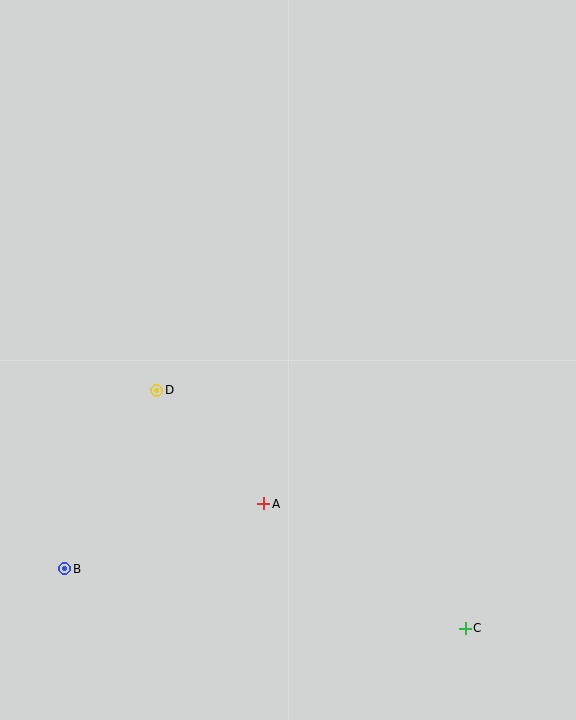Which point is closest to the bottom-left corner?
Point B is closest to the bottom-left corner.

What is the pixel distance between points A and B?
The distance between A and B is 209 pixels.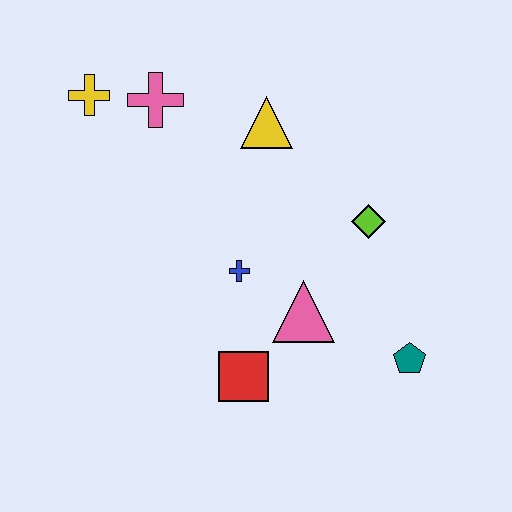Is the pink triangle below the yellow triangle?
Yes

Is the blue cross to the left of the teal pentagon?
Yes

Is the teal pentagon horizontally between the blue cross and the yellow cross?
No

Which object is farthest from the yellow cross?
The teal pentagon is farthest from the yellow cross.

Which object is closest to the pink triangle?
The blue cross is closest to the pink triangle.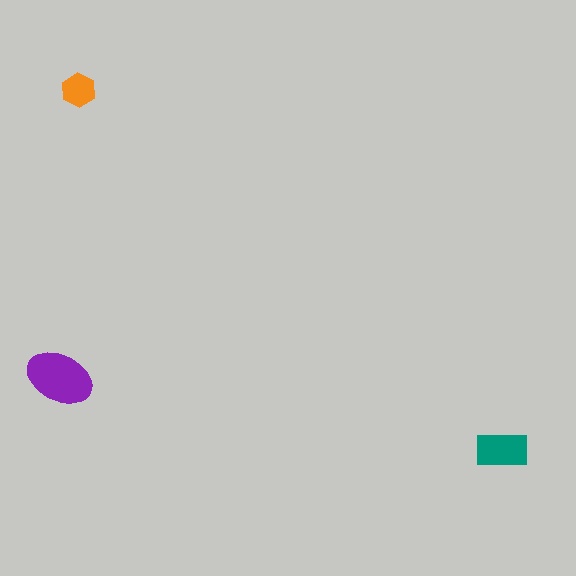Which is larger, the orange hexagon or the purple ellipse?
The purple ellipse.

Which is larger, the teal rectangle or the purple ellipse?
The purple ellipse.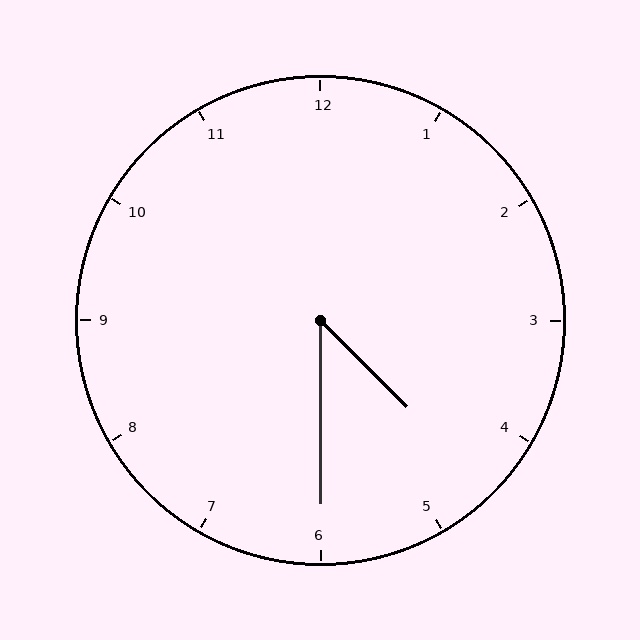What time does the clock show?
4:30.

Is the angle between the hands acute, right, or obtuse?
It is acute.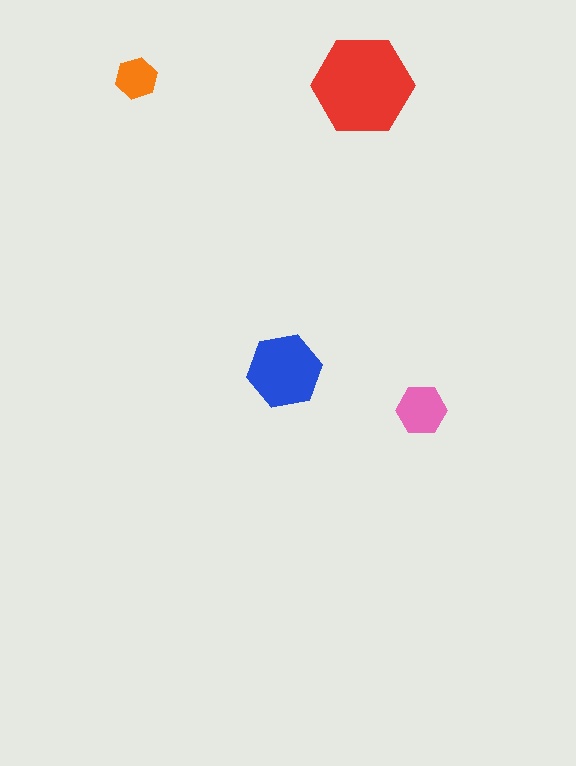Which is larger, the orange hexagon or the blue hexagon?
The blue one.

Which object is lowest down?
The pink hexagon is bottommost.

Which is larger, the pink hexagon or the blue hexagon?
The blue one.